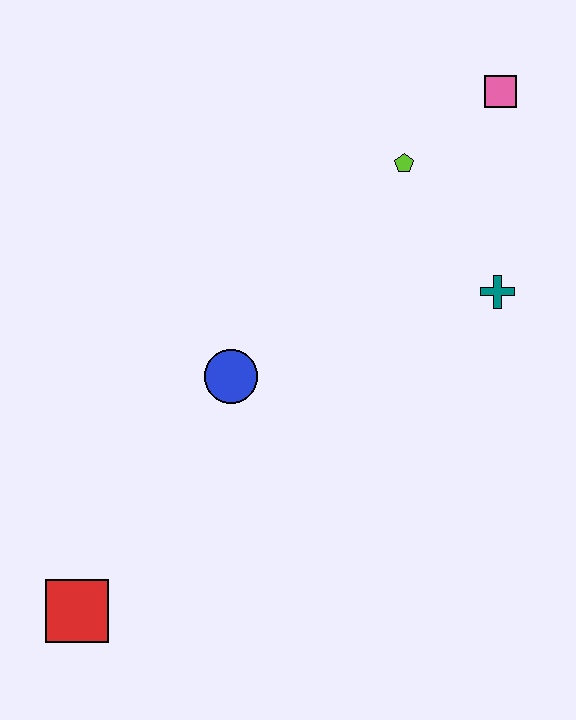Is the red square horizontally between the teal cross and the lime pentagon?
No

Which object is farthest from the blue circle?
The pink square is farthest from the blue circle.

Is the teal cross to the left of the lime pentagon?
No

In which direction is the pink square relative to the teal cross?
The pink square is above the teal cross.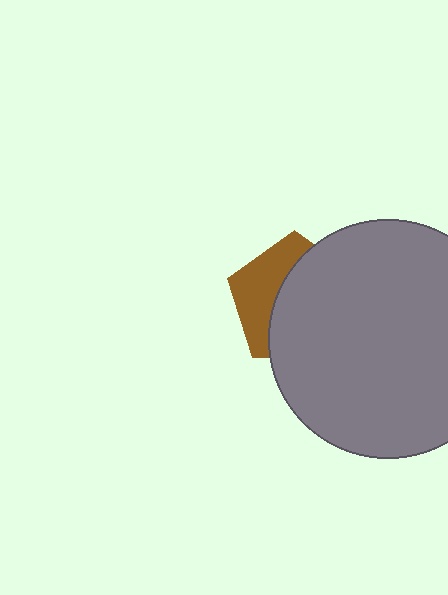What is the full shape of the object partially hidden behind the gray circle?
The partially hidden object is a brown pentagon.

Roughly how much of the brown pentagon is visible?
A small part of it is visible (roughly 37%).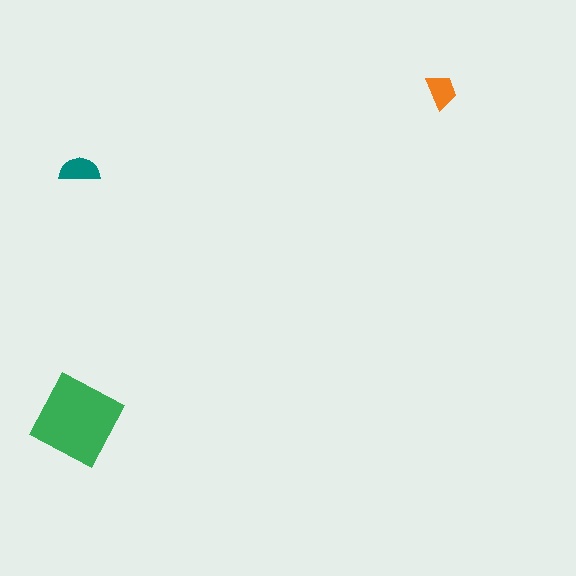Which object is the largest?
The green diamond.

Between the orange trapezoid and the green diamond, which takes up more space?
The green diamond.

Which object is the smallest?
The orange trapezoid.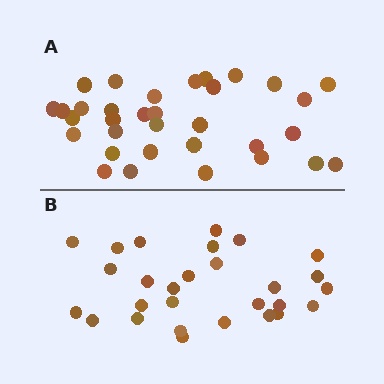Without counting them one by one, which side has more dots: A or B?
Region A (the top region) has more dots.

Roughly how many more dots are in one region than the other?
Region A has about 5 more dots than region B.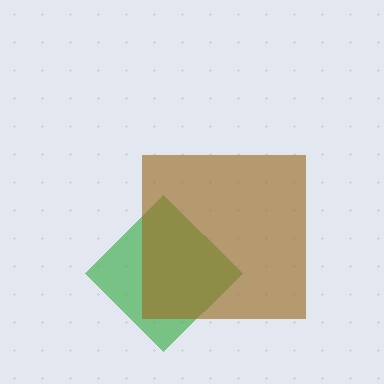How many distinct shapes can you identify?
There are 2 distinct shapes: a green diamond, a brown square.